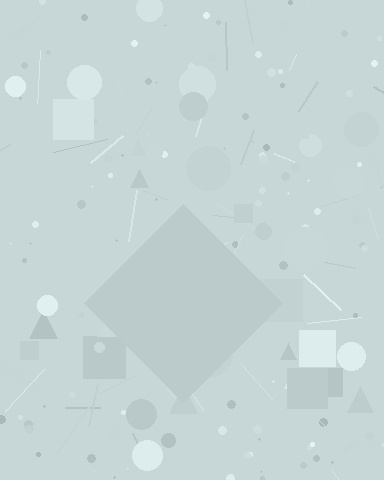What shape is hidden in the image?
A diamond is hidden in the image.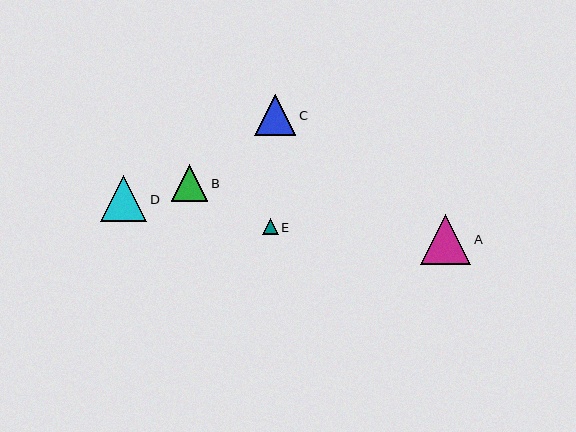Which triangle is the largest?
Triangle A is the largest with a size of approximately 51 pixels.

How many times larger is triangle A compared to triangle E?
Triangle A is approximately 3.2 times the size of triangle E.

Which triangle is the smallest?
Triangle E is the smallest with a size of approximately 16 pixels.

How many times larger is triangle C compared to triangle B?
Triangle C is approximately 1.1 times the size of triangle B.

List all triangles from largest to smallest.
From largest to smallest: A, D, C, B, E.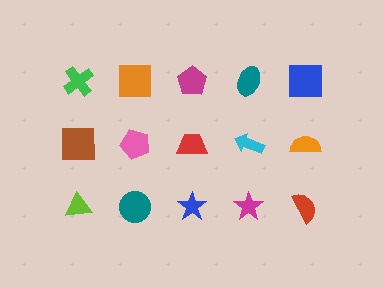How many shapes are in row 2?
5 shapes.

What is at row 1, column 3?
A magenta pentagon.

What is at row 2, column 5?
An orange semicircle.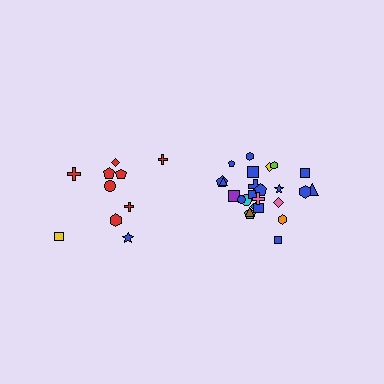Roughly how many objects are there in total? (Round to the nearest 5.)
Roughly 35 objects in total.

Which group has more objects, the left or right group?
The right group.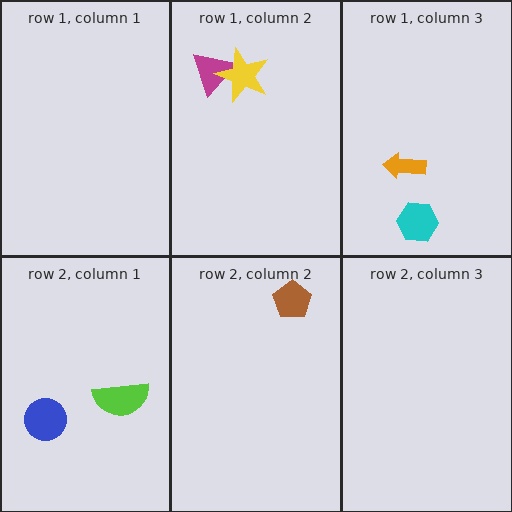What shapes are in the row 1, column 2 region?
The magenta triangle, the yellow star.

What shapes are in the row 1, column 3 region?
The orange arrow, the cyan hexagon.